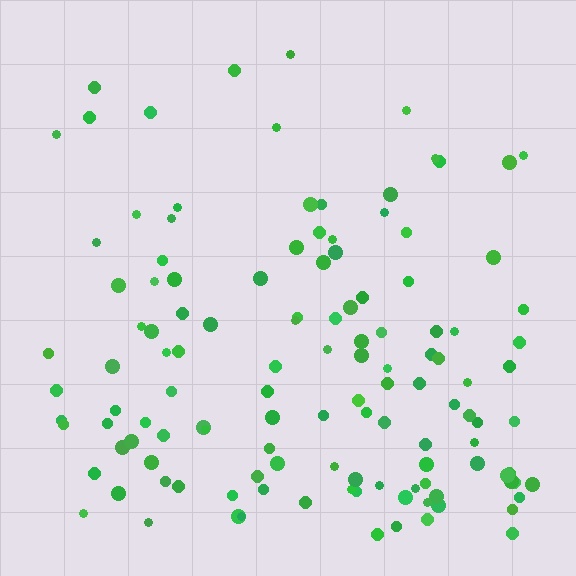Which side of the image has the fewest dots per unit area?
The top.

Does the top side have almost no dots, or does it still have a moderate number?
Still a moderate number, just noticeably fewer than the bottom.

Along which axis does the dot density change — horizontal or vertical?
Vertical.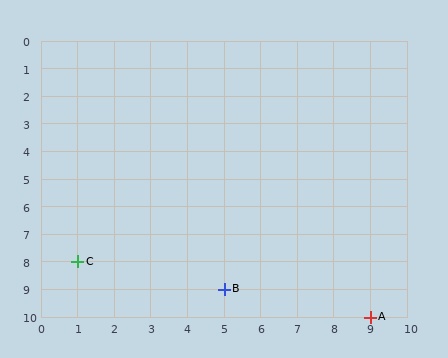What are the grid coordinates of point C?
Point C is at grid coordinates (1, 8).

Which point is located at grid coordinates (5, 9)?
Point B is at (5, 9).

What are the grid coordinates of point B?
Point B is at grid coordinates (5, 9).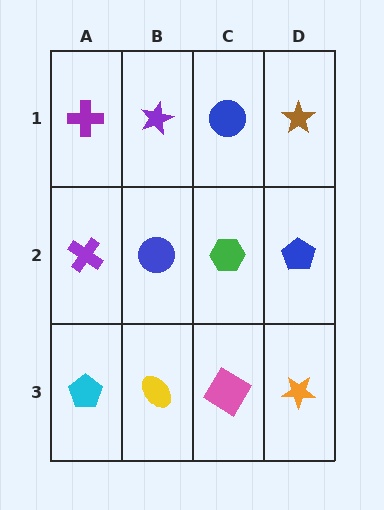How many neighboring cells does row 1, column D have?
2.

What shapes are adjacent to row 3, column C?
A green hexagon (row 2, column C), a yellow ellipse (row 3, column B), an orange star (row 3, column D).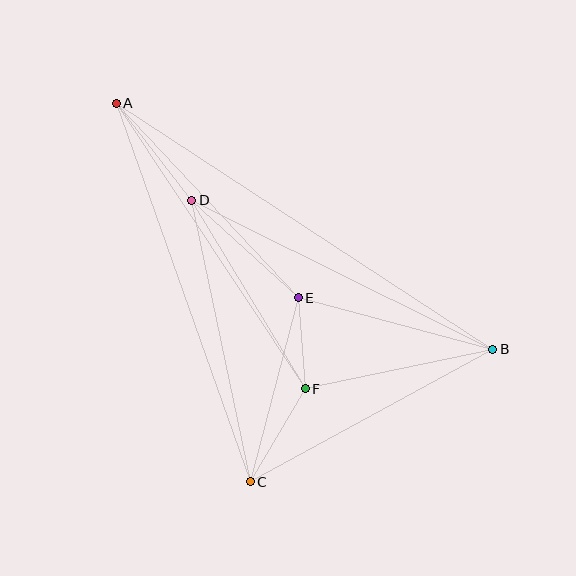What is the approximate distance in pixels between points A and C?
The distance between A and C is approximately 402 pixels.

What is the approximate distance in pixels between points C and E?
The distance between C and E is approximately 190 pixels.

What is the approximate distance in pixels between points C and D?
The distance between C and D is approximately 288 pixels.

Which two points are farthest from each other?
Points A and B are farthest from each other.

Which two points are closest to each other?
Points E and F are closest to each other.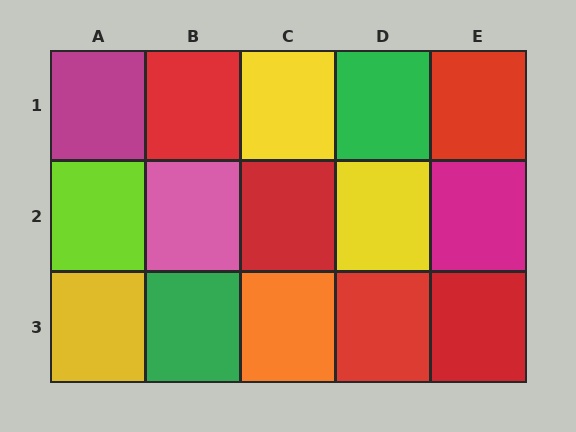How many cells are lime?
1 cell is lime.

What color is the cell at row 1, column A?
Magenta.